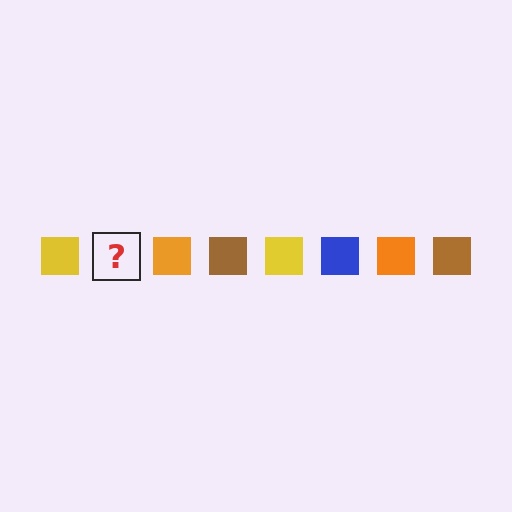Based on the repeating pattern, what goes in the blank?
The blank should be a blue square.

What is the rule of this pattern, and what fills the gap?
The rule is that the pattern cycles through yellow, blue, orange, brown squares. The gap should be filled with a blue square.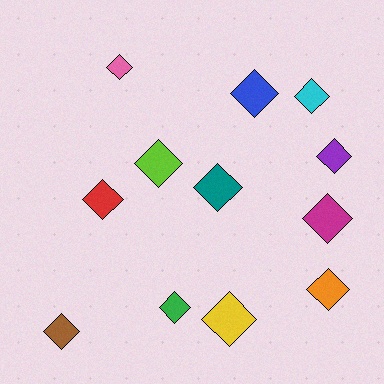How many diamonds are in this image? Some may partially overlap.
There are 12 diamonds.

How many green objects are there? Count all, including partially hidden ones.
There is 1 green object.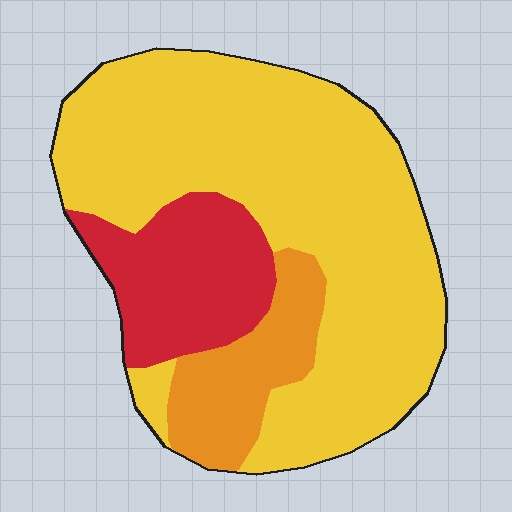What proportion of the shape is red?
Red takes up about one fifth (1/5) of the shape.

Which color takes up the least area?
Orange, at roughly 15%.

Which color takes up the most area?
Yellow, at roughly 65%.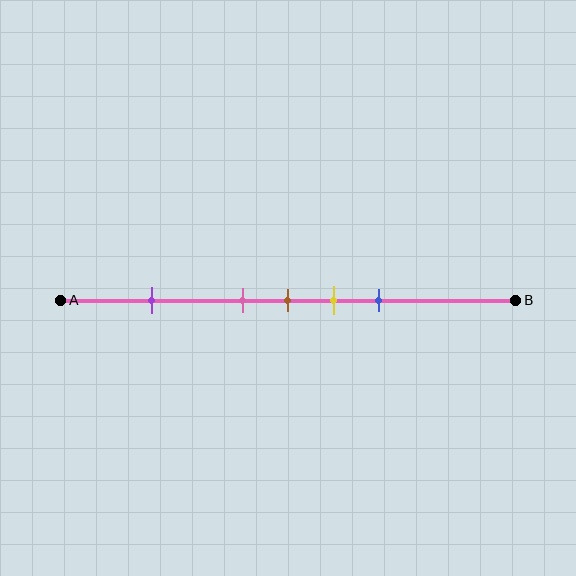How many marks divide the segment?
There are 5 marks dividing the segment.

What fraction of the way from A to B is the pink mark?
The pink mark is approximately 40% (0.4) of the way from A to B.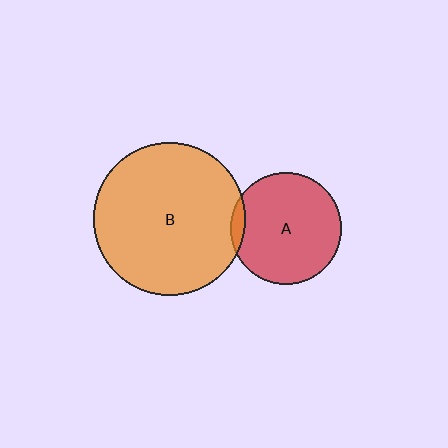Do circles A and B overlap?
Yes.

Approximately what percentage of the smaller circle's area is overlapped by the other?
Approximately 5%.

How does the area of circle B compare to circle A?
Approximately 1.9 times.